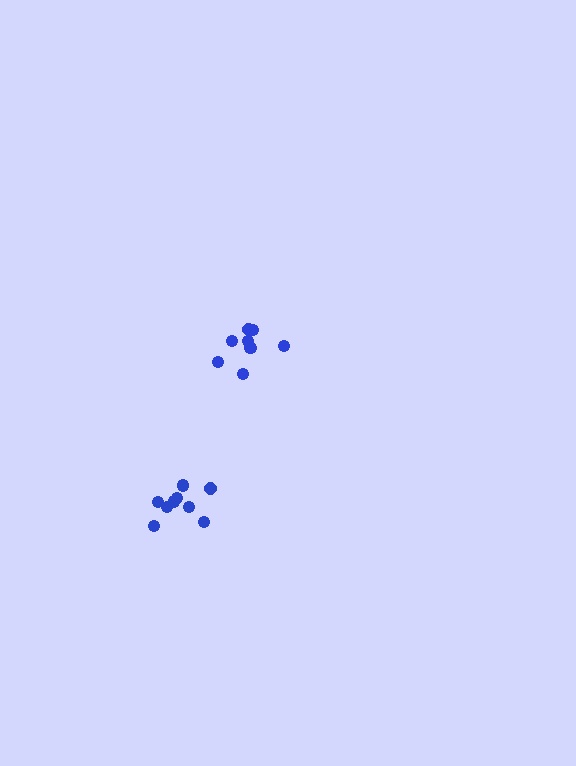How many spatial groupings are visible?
There are 2 spatial groupings.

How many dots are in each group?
Group 1: 8 dots, Group 2: 9 dots (17 total).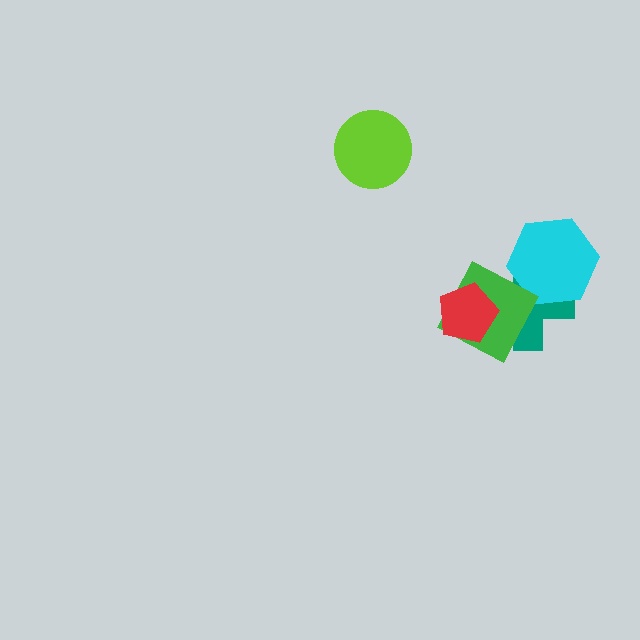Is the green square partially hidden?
Yes, it is partially covered by another shape.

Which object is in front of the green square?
The red pentagon is in front of the green square.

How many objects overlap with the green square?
2 objects overlap with the green square.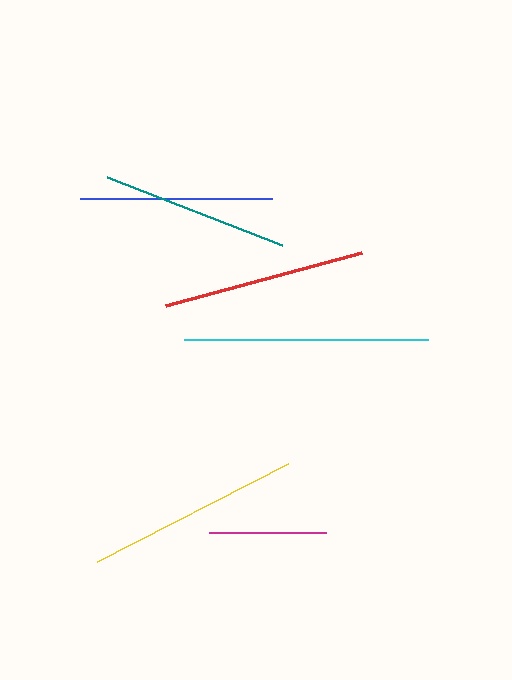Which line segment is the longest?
The cyan line is the longest at approximately 244 pixels.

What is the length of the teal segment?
The teal segment is approximately 188 pixels long.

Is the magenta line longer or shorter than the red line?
The red line is longer than the magenta line.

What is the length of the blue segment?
The blue segment is approximately 192 pixels long.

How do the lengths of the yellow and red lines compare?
The yellow and red lines are approximately the same length.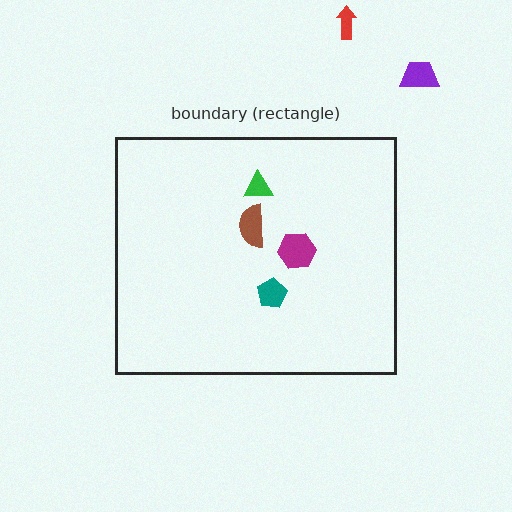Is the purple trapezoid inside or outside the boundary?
Outside.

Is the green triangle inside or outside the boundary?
Inside.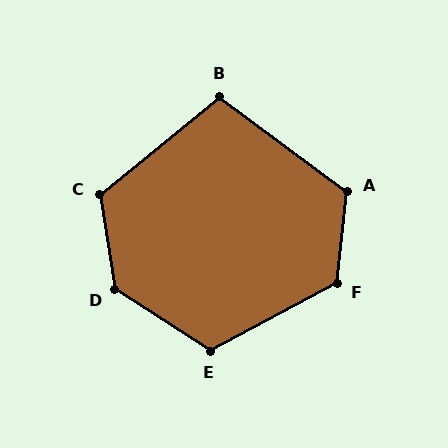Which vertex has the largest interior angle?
D, at approximately 131 degrees.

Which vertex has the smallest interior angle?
B, at approximately 104 degrees.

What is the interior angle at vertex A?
Approximately 120 degrees (obtuse).